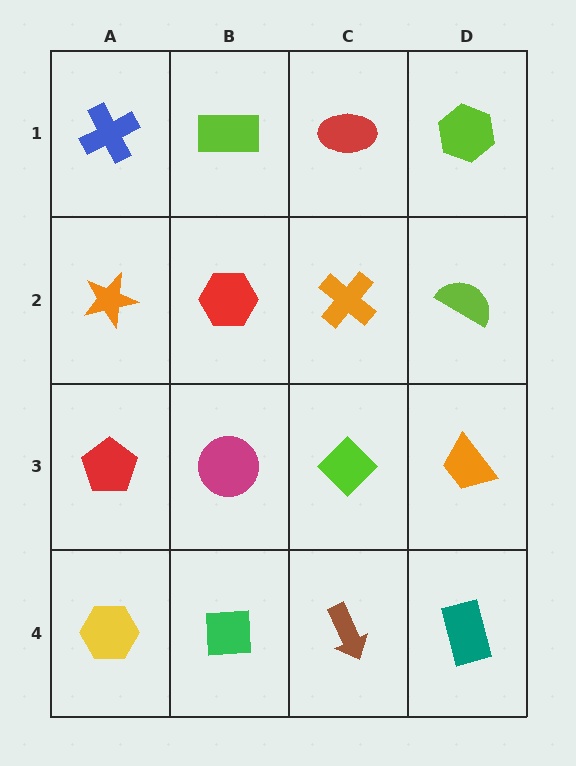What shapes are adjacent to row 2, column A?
A blue cross (row 1, column A), a red pentagon (row 3, column A), a red hexagon (row 2, column B).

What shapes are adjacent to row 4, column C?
A lime diamond (row 3, column C), a green square (row 4, column B), a teal rectangle (row 4, column D).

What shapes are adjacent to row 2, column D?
A lime hexagon (row 1, column D), an orange trapezoid (row 3, column D), an orange cross (row 2, column C).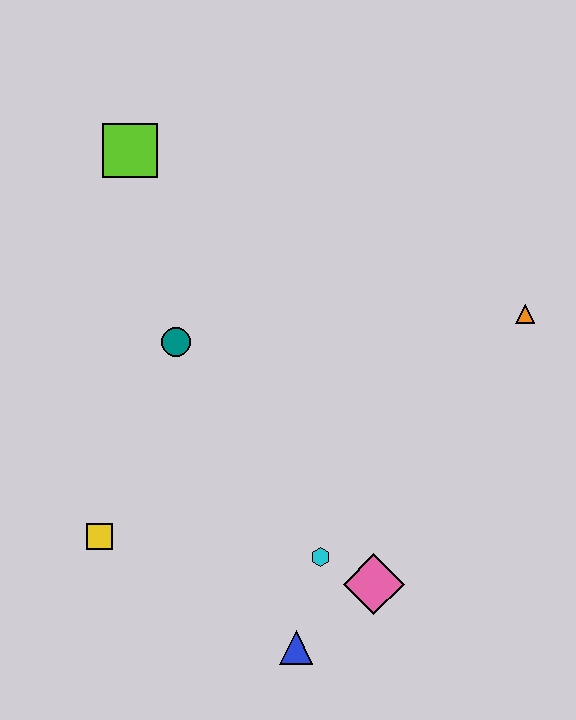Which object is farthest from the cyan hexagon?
The lime square is farthest from the cyan hexagon.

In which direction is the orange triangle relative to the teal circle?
The orange triangle is to the right of the teal circle.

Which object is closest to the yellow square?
The teal circle is closest to the yellow square.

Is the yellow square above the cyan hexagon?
Yes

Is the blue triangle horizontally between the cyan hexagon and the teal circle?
Yes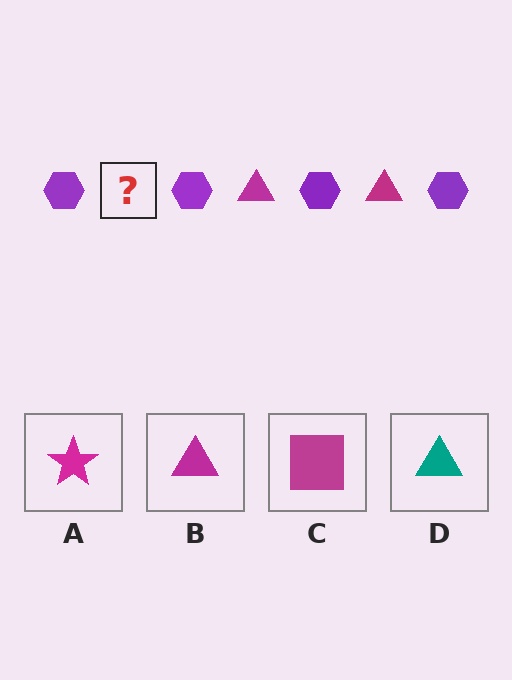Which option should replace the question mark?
Option B.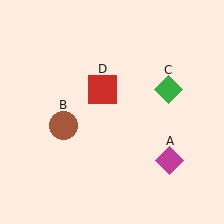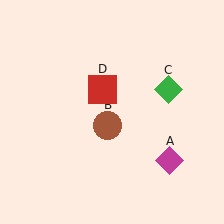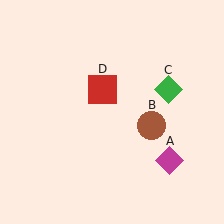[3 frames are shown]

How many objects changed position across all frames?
1 object changed position: brown circle (object B).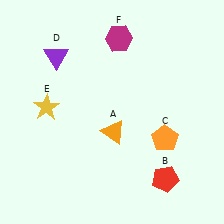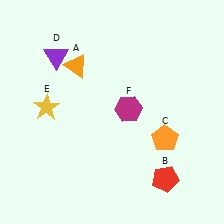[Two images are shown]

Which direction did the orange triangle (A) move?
The orange triangle (A) moved up.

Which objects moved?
The objects that moved are: the orange triangle (A), the magenta hexagon (F).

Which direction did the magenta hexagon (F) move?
The magenta hexagon (F) moved down.